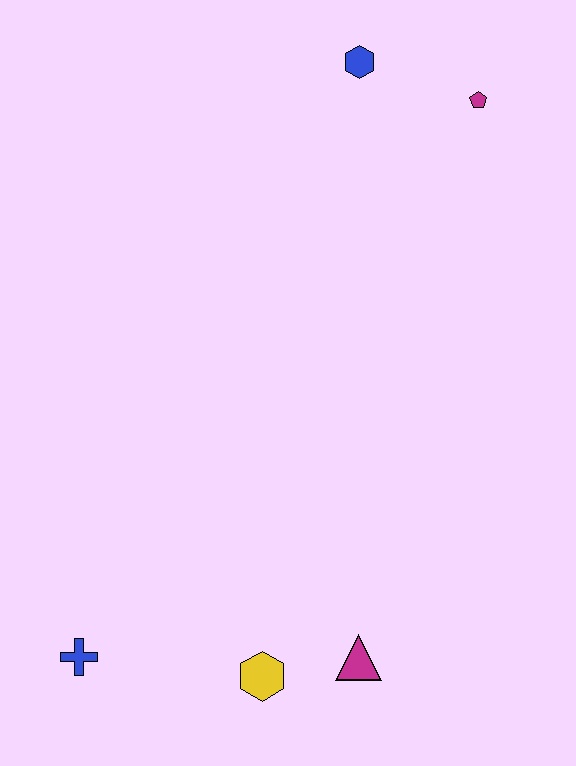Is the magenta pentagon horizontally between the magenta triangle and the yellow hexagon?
No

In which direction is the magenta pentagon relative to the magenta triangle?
The magenta pentagon is above the magenta triangle.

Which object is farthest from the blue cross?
The magenta pentagon is farthest from the blue cross.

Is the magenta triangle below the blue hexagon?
Yes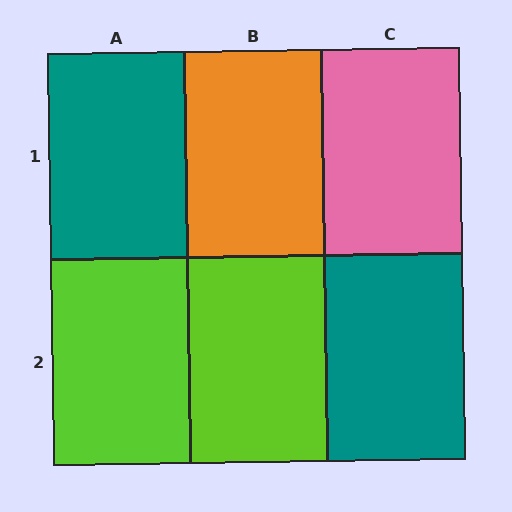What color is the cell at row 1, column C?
Pink.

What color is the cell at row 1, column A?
Teal.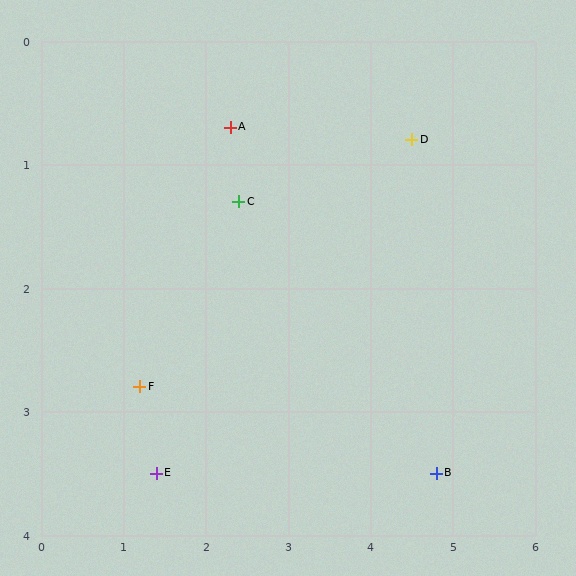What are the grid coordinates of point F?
Point F is at approximately (1.2, 2.8).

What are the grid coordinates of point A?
Point A is at approximately (2.3, 0.7).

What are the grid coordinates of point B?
Point B is at approximately (4.8, 3.5).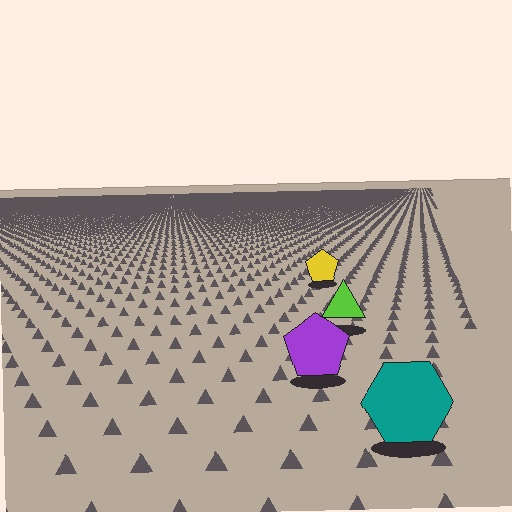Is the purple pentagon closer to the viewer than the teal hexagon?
No. The teal hexagon is closer — you can tell from the texture gradient: the ground texture is coarser near it.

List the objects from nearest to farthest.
From nearest to farthest: the teal hexagon, the purple pentagon, the lime triangle, the yellow pentagon.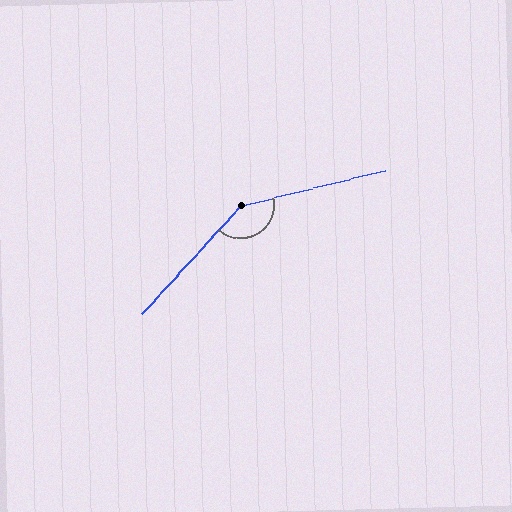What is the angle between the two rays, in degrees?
Approximately 146 degrees.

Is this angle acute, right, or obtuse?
It is obtuse.